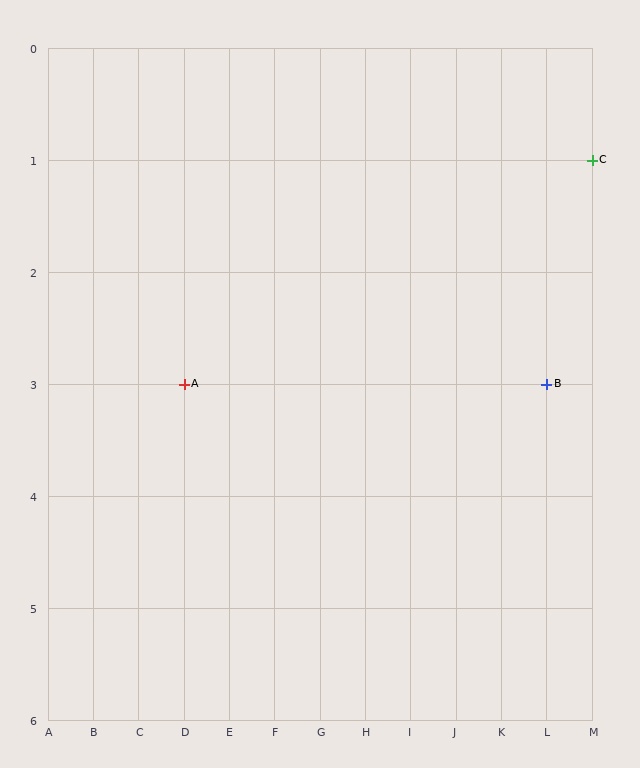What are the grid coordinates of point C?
Point C is at grid coordinates (M, 1).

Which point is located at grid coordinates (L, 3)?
Point B is at (L, 3).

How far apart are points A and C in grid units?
Points A and C are 9 columns and 2 rows apart (about 9.2 grid units diagonally).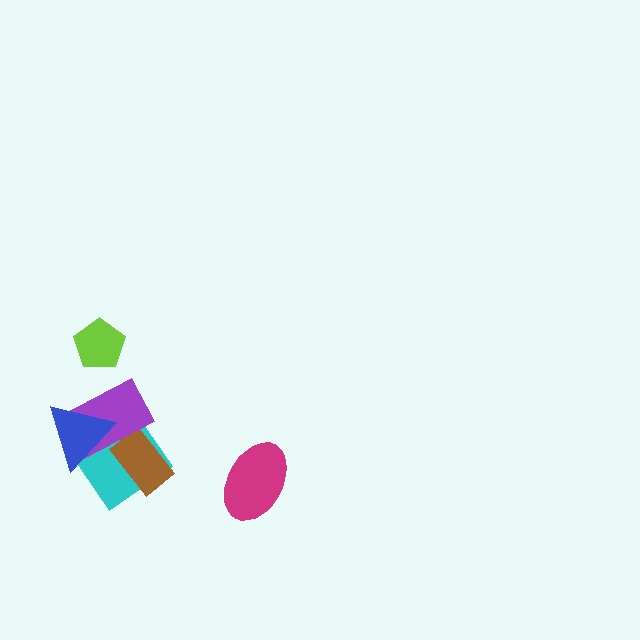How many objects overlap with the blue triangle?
2 objects overlap with the blue triangle.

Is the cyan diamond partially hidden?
Yes, it is partially covered by another shape.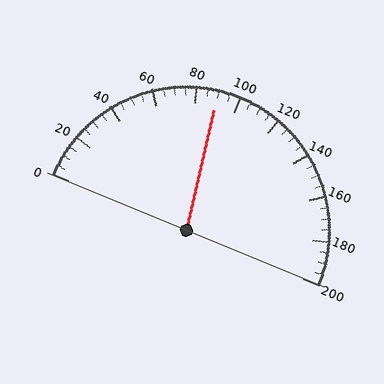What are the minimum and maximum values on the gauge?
The gauge ranges from 0 to 200.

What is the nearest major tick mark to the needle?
The nearest major tick mark is 80.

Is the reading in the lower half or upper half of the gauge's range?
The reading is in the lower half of the range (0 to 200).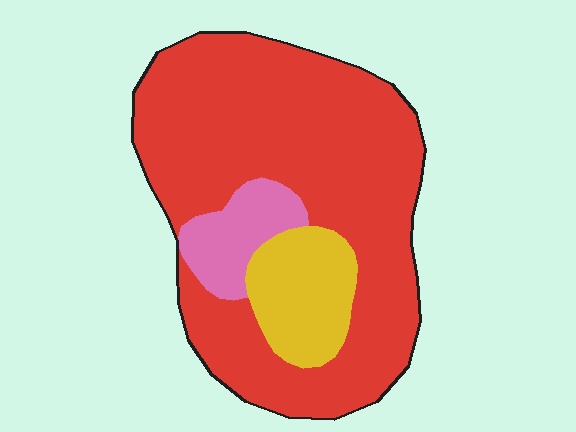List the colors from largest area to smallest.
From largest to smallest: red, yellow, pink.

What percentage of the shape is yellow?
Yellow covers 14% of the shape.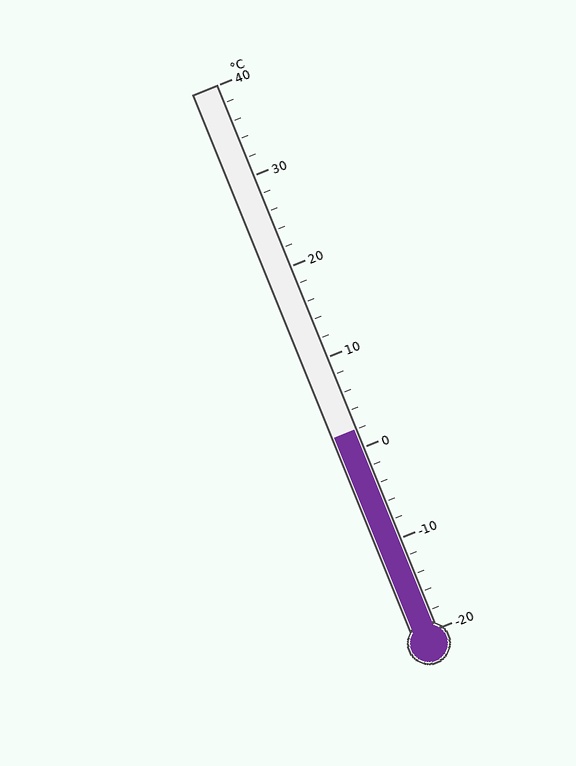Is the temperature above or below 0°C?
The temperature is above 0°C.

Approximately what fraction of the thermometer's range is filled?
The thermometer is filled to approximately 35% of its range.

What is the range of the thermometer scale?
The thermometer scale ranges from -20°C to 40°C.